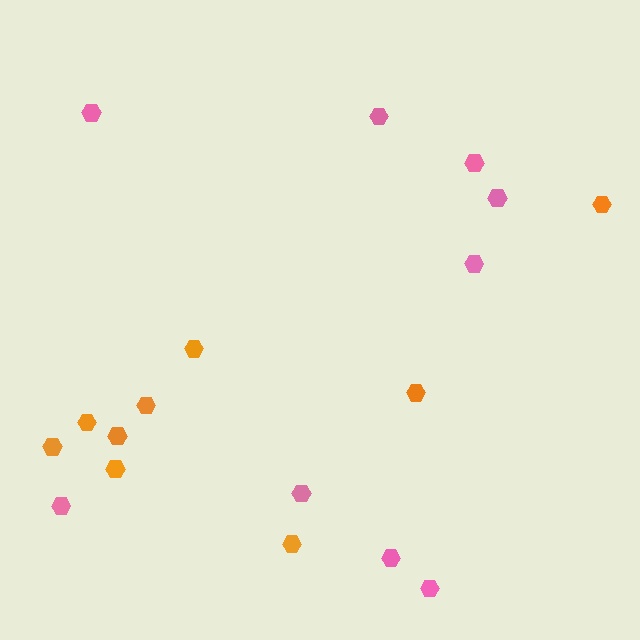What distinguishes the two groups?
There are 2 groups: one group of orange hexagons (9) and one group of pink hexagons (9).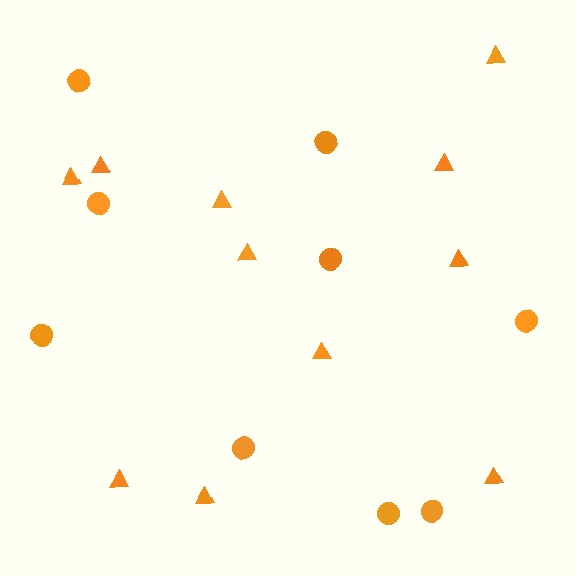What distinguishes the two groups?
There are 2 groups: one group of triangles (11) and one group of circles (9).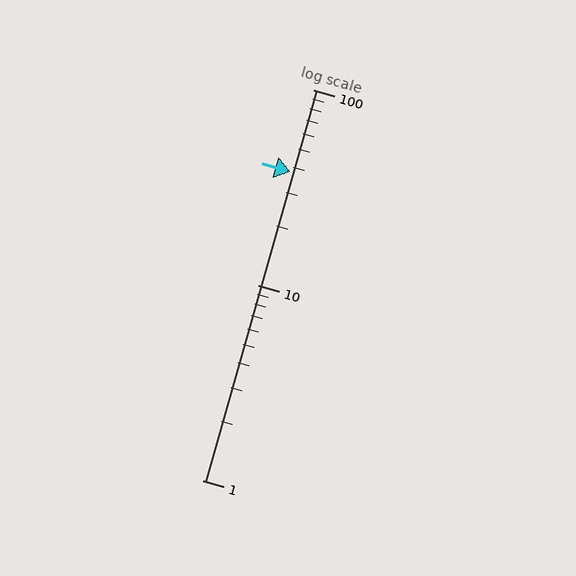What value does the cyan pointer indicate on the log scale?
The pointer indicates approximately 38.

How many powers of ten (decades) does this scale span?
The scale spans 2 decades, from 1 to 100.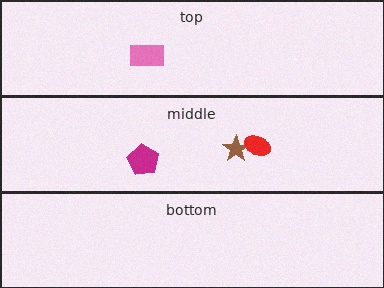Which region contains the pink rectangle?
The top region.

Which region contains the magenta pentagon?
The middle region.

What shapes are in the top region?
The pink rectangle.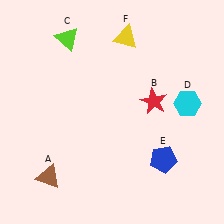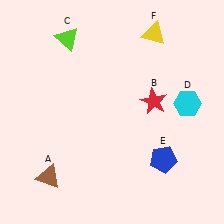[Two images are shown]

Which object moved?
The yellow triangle (F) moved right.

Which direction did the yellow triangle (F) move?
The yellow triangle (F) moved right.